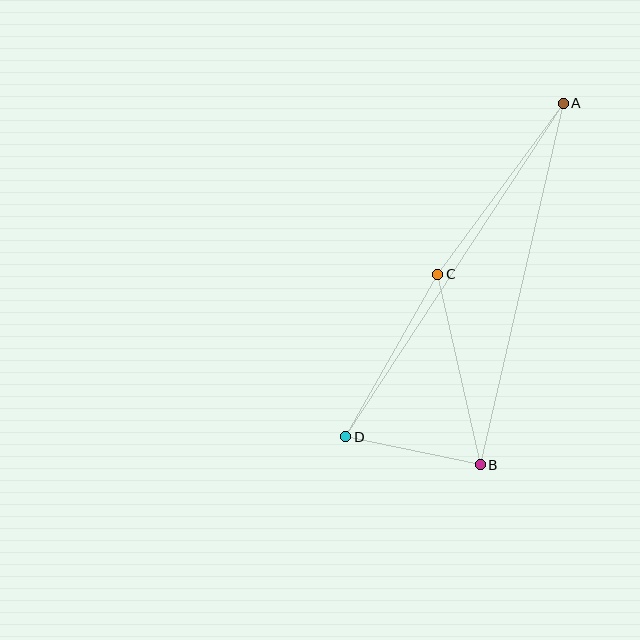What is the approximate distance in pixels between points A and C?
The distance between A and C is approximately 212 pixels.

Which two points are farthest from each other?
Points A and D are farthest from each other.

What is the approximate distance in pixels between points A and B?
The distance between A and B is approximately 371 pixels.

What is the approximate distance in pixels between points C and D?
The distance between C and D is approximately 187 pixels.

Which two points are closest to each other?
Points B and D are closest to each other.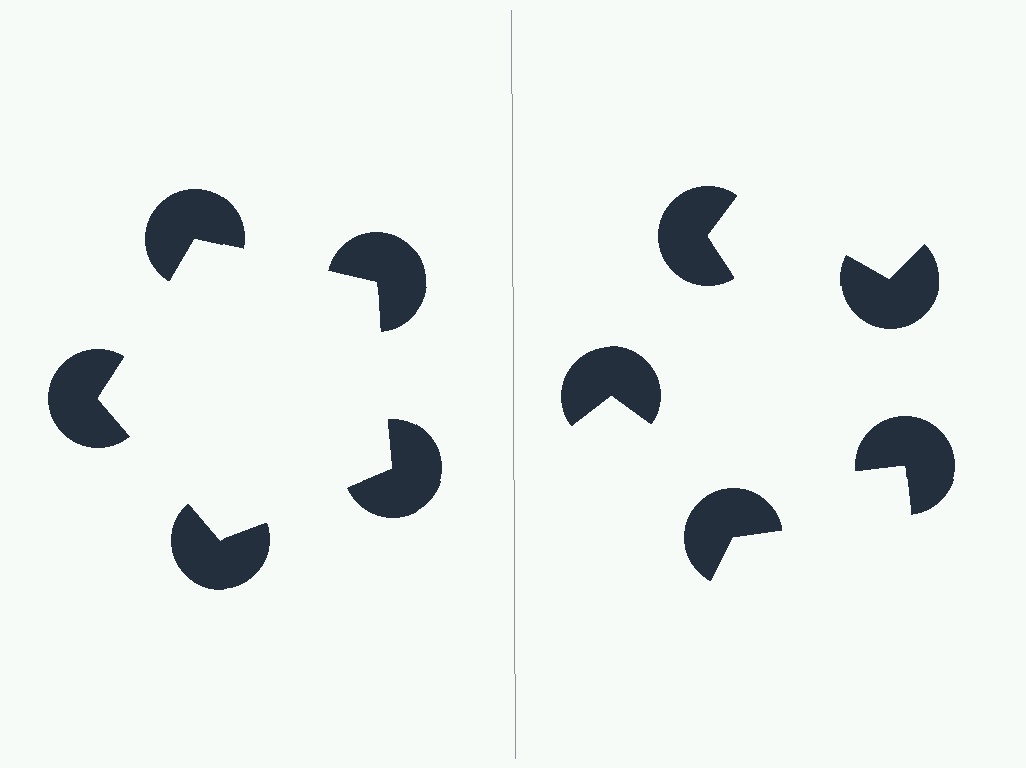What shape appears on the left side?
An illusory pentagon.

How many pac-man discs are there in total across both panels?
10 — 5 on each side.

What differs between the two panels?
The pac-man discs are positioned identically on both sides; only the wedge orientations differ. On the left they align to a pentagon; on the right they are misaligned.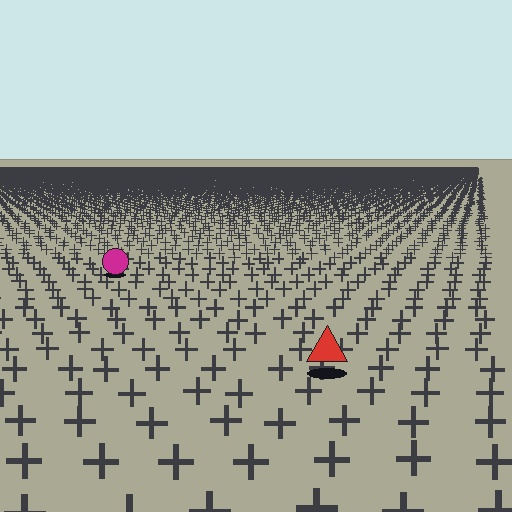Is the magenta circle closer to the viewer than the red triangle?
No. The red triangle is closer — you can tell from the texture gradient: the ground texture is coarser near it.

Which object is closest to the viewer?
The red triangle is closest. The texture marks near it are larger and more spread out.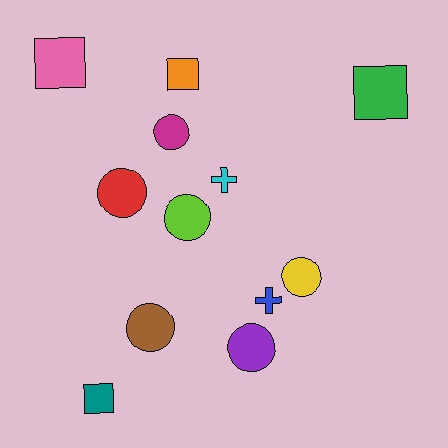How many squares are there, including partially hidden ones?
There are 4 squares.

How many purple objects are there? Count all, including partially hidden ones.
There is 1 purple object.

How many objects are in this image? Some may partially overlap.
There are 12 objects.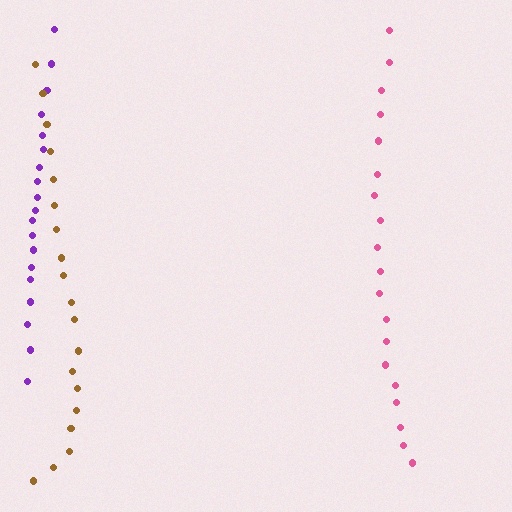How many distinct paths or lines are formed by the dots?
There are 3 distinct paths.